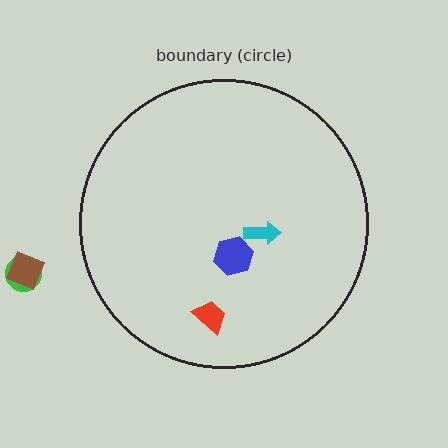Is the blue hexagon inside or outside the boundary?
Inside.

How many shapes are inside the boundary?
3 inside, 2 outside.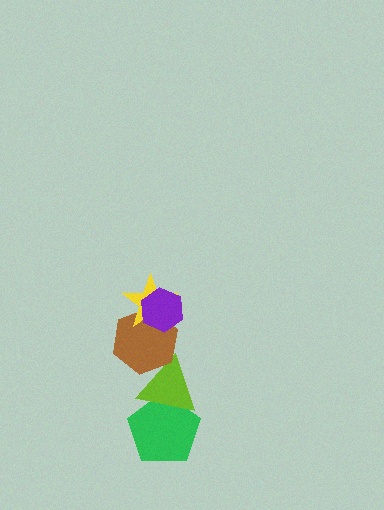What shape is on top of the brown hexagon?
The yellow star is on top of the brown hexagon.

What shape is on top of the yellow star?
The purple hexagon is on top of the yellow star.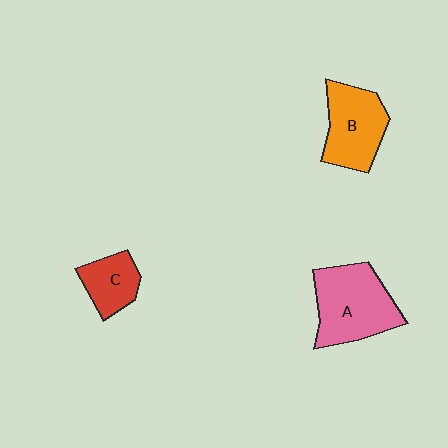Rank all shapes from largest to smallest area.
From largest to smallest: A (pink), B (orange), C (red).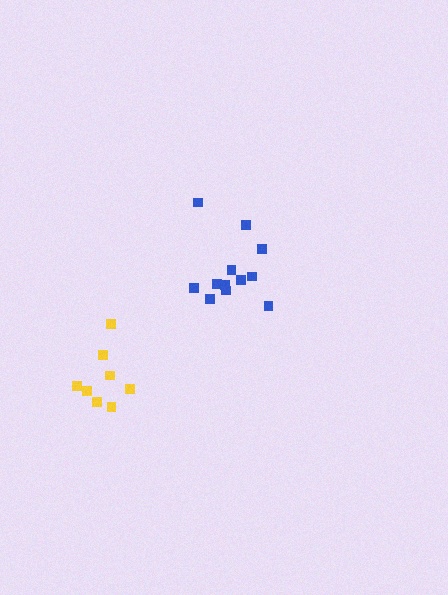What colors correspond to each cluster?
The clusters are colored: blue, yellow.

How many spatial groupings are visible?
There are 2 spatial groupings.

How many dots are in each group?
Group 1: 12 dots, Group 2: 8 dots (20 total).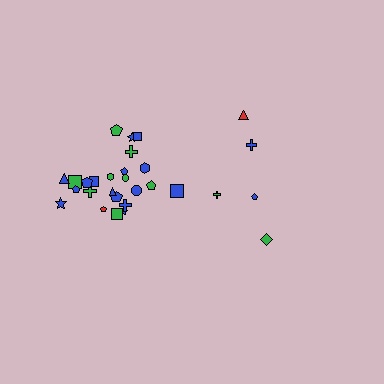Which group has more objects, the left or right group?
The left group.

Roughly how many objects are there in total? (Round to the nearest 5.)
Roughly 30 objects in total.